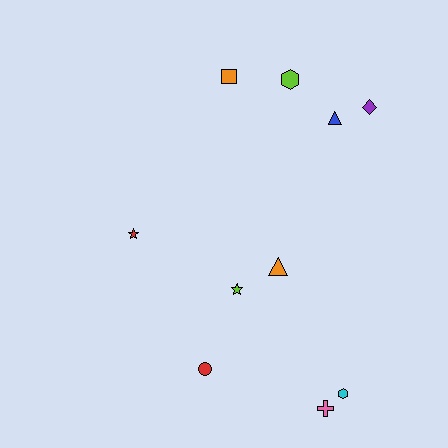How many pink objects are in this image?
There is 1 pink object.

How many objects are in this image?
There are 10 objects.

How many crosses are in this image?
There is 1 cross.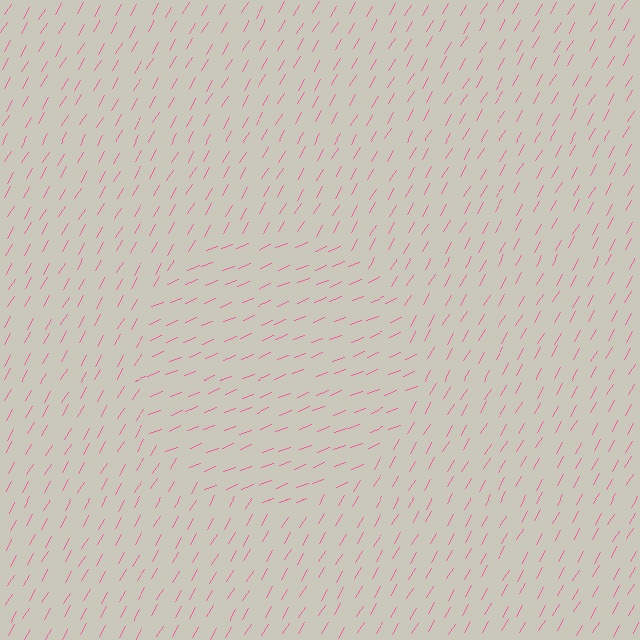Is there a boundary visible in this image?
Yes, there is a texture boundary formed by a change in line orientation.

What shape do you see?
I see a circle.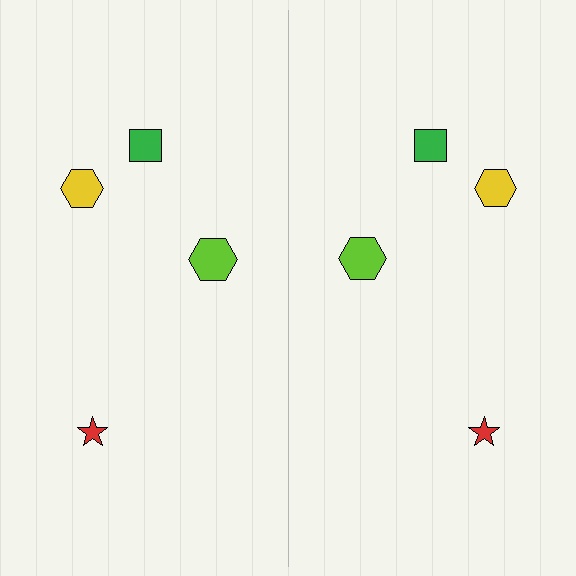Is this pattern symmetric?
Yes, this pattern has bilateral (reflection) symmetry.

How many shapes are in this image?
There are 8 shapes in this image.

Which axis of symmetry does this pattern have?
The pattern has a vertical axis of symmetry running through the center of the image.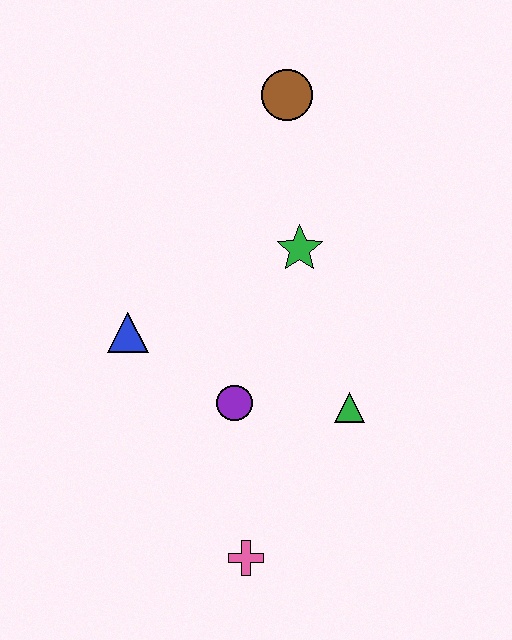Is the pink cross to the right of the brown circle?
No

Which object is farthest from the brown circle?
The pink cross is farthest from the brown circle.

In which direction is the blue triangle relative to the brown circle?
The blue triangle is below the brown circle.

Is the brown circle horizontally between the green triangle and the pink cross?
Yes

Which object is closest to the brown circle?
The green star is closest to the brown circle.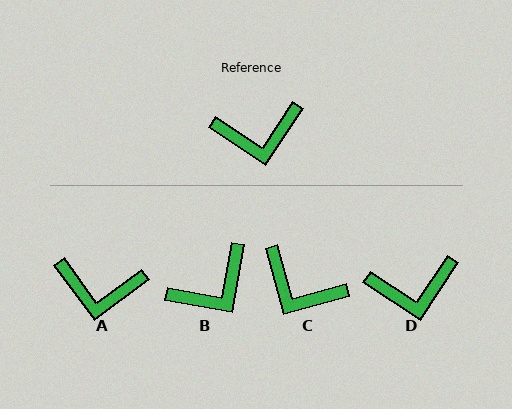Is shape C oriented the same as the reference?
No, it is off by about 41 degrees.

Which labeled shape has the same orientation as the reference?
D.